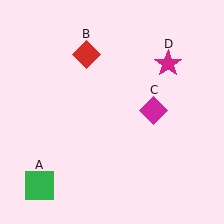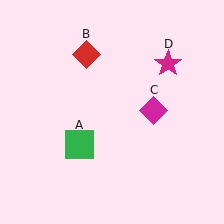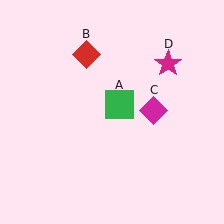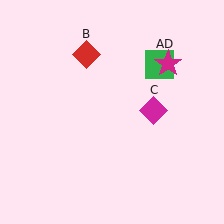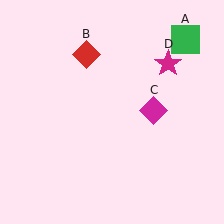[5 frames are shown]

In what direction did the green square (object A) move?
The green square (object A) moved up and to the right.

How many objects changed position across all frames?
1 object changed position: green square (object A).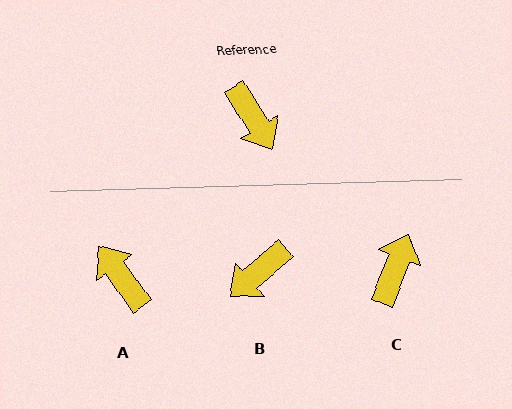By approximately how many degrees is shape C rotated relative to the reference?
Approximately 127 degrees counter-clockwise.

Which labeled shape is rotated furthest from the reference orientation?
A, about 176 degrees away.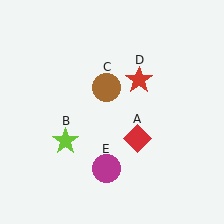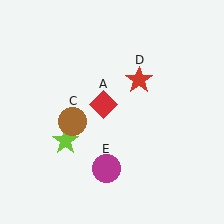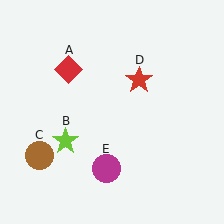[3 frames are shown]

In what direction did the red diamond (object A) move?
The red diamond (object A) moved up and to the left.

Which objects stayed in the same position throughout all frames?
Lime star (object B) and red star (object D) and magenta circle (object E) remained stationary.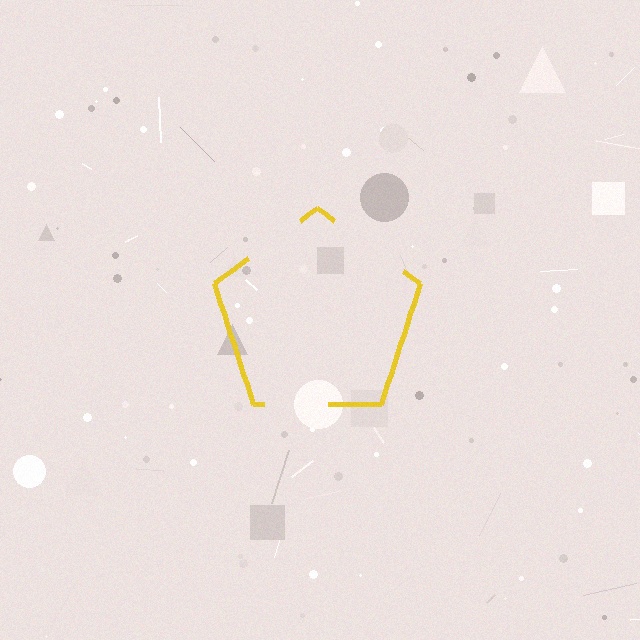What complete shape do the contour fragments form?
The contour fragments form a pentagon.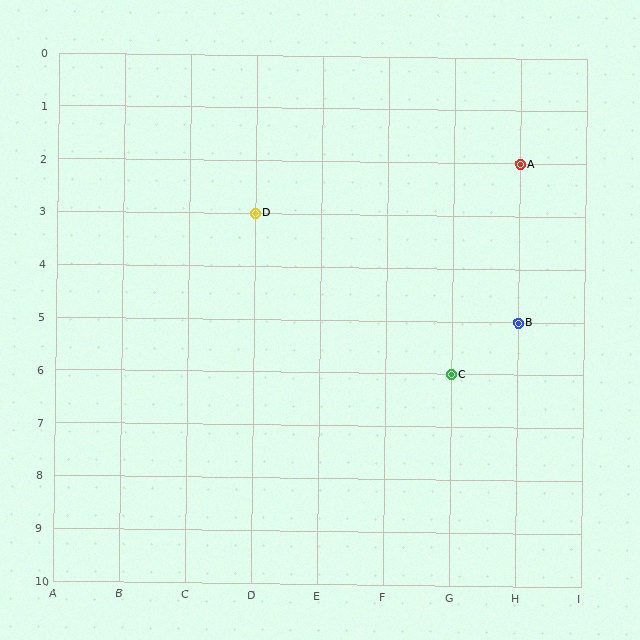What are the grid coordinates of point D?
Point D is at grid coordinates (D, 3).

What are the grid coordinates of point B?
Point B is at grid coordinates (H, 5).